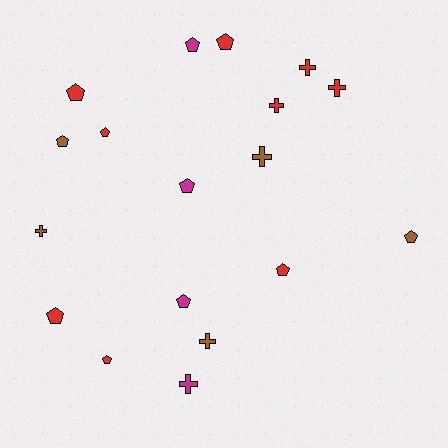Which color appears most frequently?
Red, with 9 objects.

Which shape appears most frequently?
Pentagon, with 11 objects.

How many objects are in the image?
There are 18 objects.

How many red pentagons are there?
There are 6 red pentagons.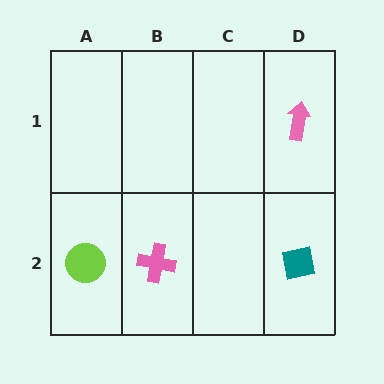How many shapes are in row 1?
1 shape.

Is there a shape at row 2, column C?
No, that cell is empty.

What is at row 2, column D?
A teal square.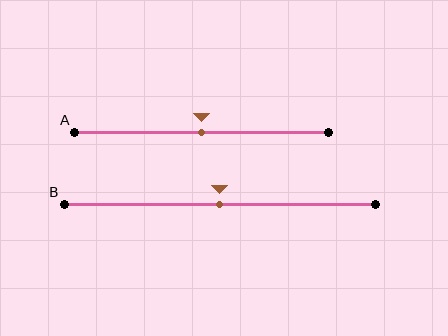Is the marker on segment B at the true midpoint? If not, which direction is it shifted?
Yes, the marker on segment B is at the true midpoint.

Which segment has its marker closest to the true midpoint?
Segment A has its marker closest to the true midpoint.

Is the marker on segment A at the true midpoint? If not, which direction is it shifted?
Yes, the marker on segment A is at the true midpoint.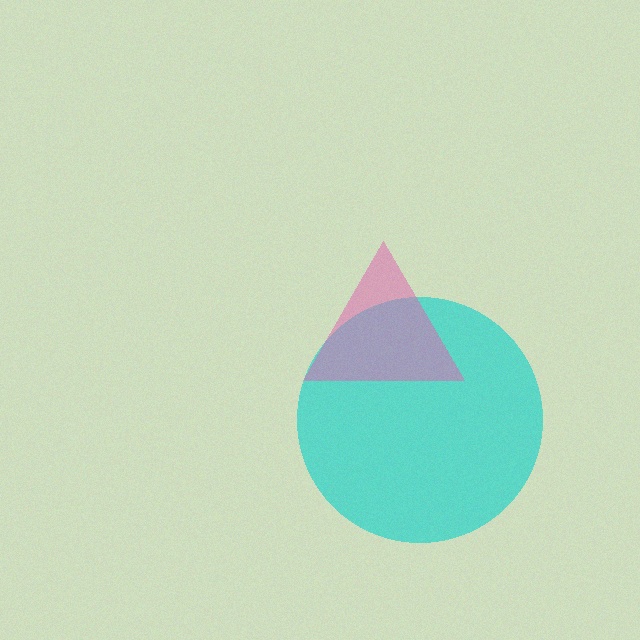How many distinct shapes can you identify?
There are 2 distinct shapes: a cyan circle, a pink triangle.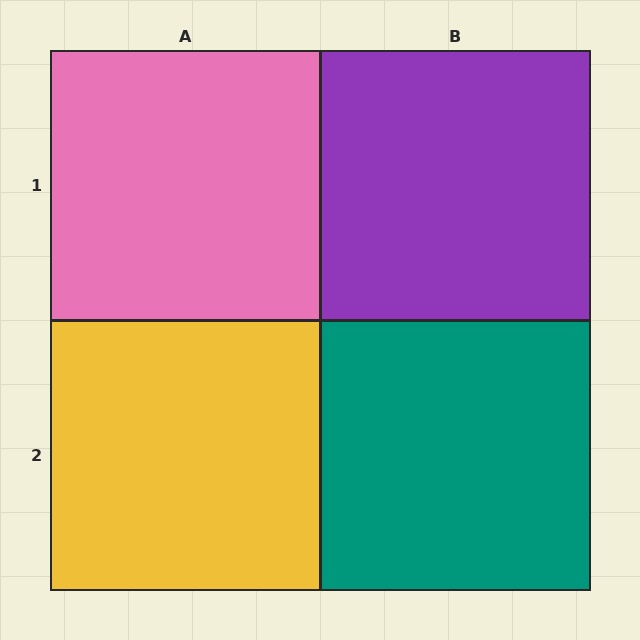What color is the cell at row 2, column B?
Teal.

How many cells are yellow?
1 cell is yellow.